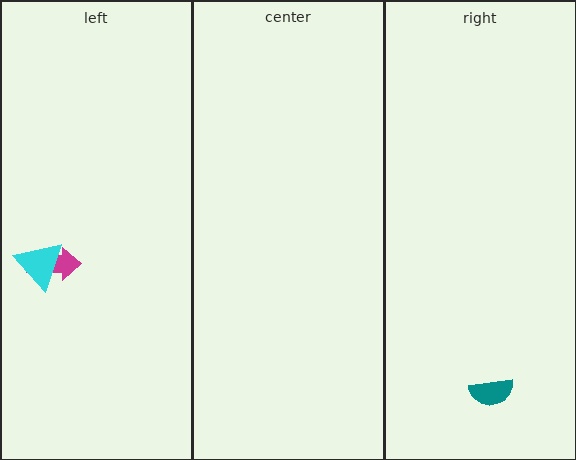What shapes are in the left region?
The magenta arrow, the cyan triangle.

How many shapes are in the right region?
1.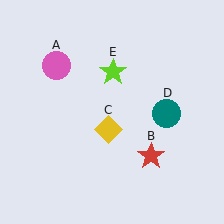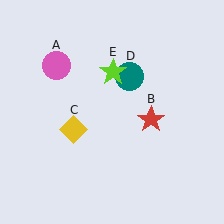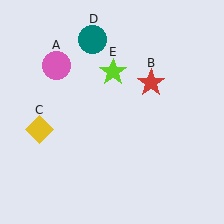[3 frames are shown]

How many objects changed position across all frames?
3 objects changed position: red star (object B), yellow diamond (object C), teal circle (object D).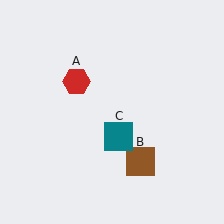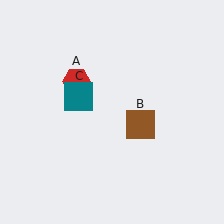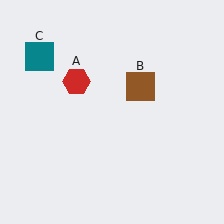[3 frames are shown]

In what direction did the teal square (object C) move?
The teal square (object C) moved up and to the left.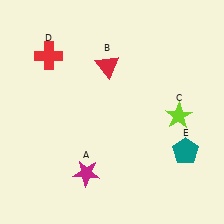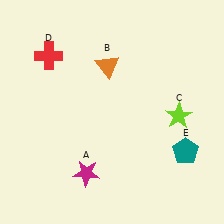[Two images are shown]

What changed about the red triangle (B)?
In Image 1, B is red. In Image 2, it changed to orange.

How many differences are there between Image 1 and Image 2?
There is 1 difference between the two images.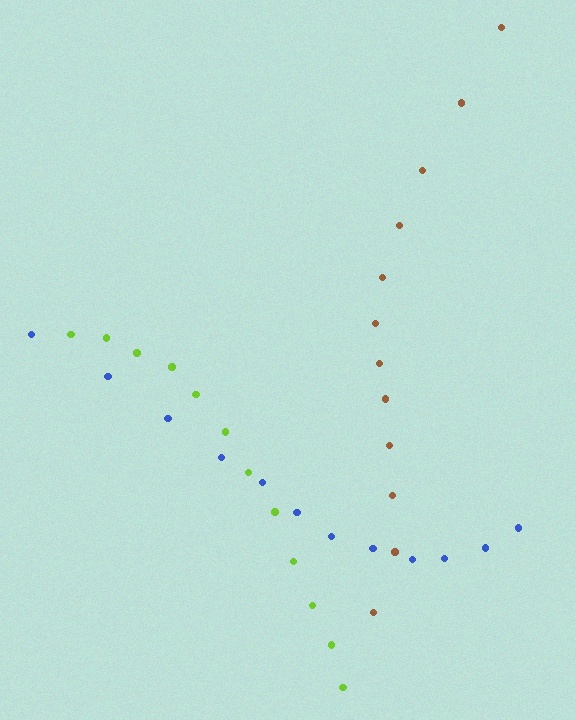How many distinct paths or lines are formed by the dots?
There are 3 distinct paths.